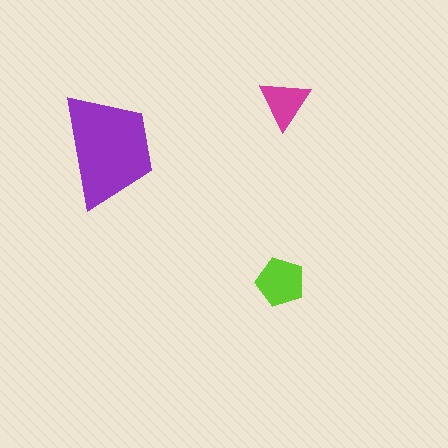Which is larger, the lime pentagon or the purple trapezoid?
The purple trapezoid.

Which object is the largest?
The purple trapezoid.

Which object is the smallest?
The magenta triangle.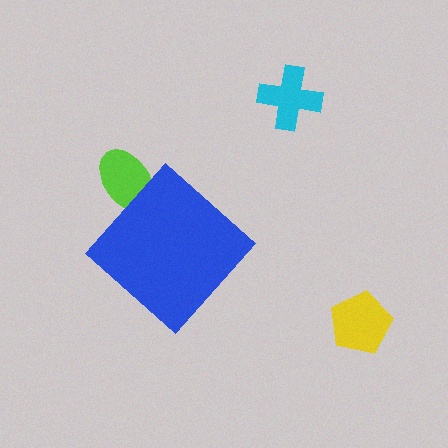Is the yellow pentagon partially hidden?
No, the yellow pentagon is fully visible.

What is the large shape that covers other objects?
A blue diamond.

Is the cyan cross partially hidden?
No, the cyan cross is fully visible.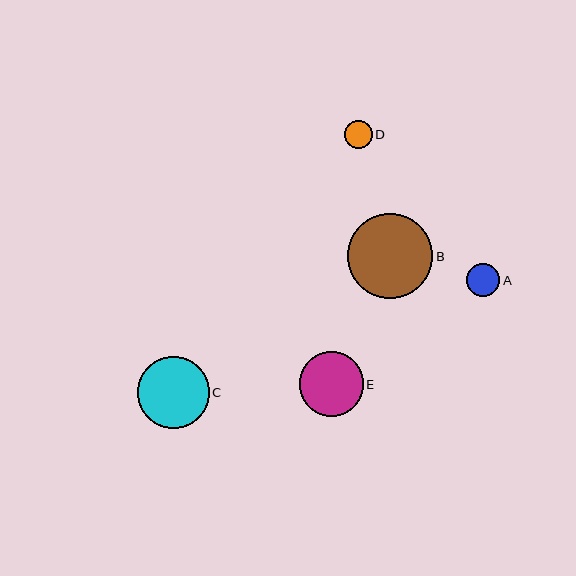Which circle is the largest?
Circle B is the largest with a size of approximately 86 pixels.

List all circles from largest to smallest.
From largest to smallest: B, C, E, A, D.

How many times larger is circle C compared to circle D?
Circle C is approximately 2.6 times the size of circle D.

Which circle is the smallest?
Circle D is the smallest with a size of approximately 28 pixels.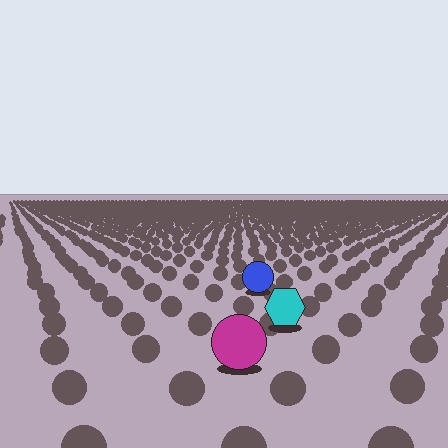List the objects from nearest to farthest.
From nearest to farthest: the magenta circle, the cyan hexagon, the blue circle.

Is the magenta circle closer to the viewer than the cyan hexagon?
Yes. The magenta circle is closer — you can tell from the texture gradient: the ground texture is coarser near it.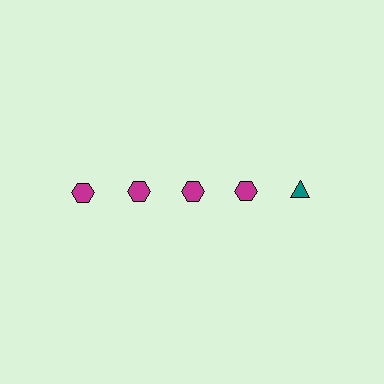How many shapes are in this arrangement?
There are 5 shapes arranged in a grid pattern.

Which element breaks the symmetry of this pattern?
The teal triangle in the top row, rightmost column breaks the symmetry. All other shapes are magenta hexagons.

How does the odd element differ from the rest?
It differs in both color (teal instead of magenta) and shape (triangle instead of hexagon).